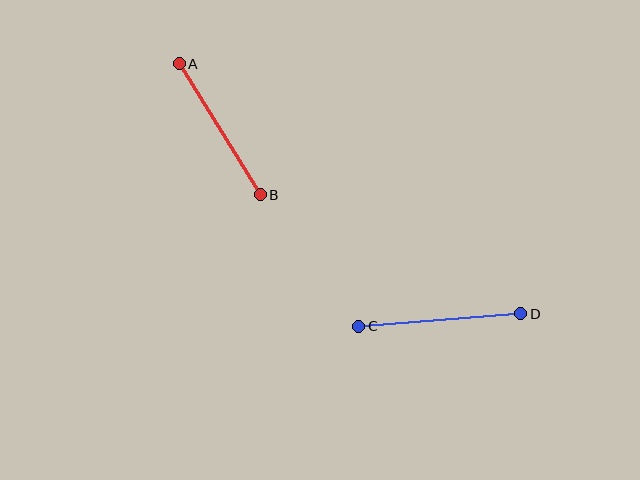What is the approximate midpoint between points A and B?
The midpoint is at approximately (220, 129) pixels.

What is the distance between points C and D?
The distance is approximately 163 pixels.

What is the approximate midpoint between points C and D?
The midpoint is at approximately (440, 320) pixels.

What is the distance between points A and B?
The distance is approximately 154 pixels.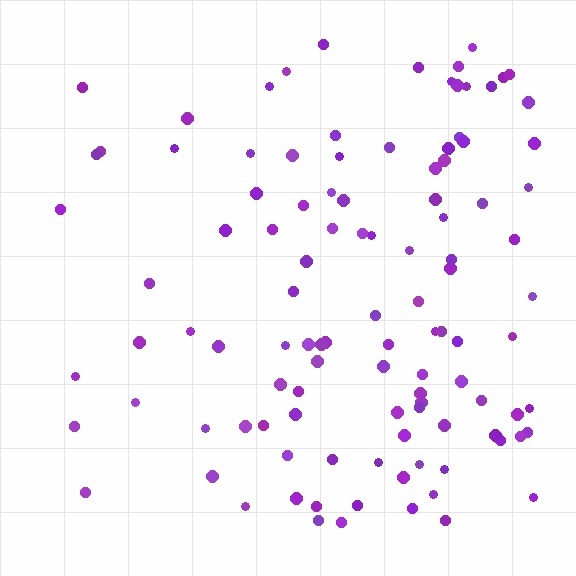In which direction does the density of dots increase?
From left to right, with the right side densest.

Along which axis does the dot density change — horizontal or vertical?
Horizontal.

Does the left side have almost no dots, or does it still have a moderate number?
Still a moderate number, just noticeably fewer than the right.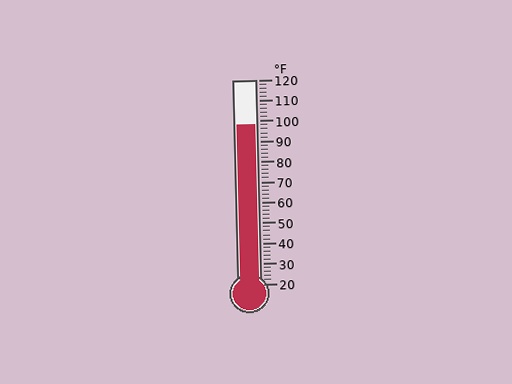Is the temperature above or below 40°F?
The temperature is above 40°F.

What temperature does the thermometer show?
The thermometer shows approximately 98°F.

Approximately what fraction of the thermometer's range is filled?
The thermometer is filled to approximately 80% of its range.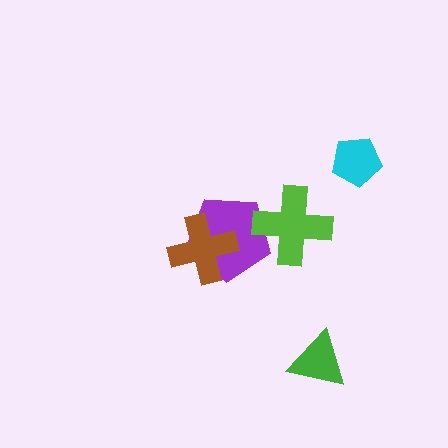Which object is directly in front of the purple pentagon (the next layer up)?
The brown cross is directly in front of the purple pentagon.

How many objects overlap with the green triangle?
0 objects overlap with the green triangle.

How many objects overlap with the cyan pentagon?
0 objects overlap with the cyan pentagon.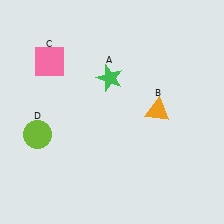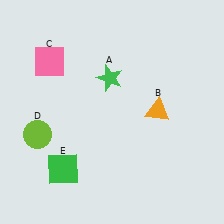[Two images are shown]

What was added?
A green square (E) was added in Image 2.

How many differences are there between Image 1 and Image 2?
There is 1 difference between the two images.